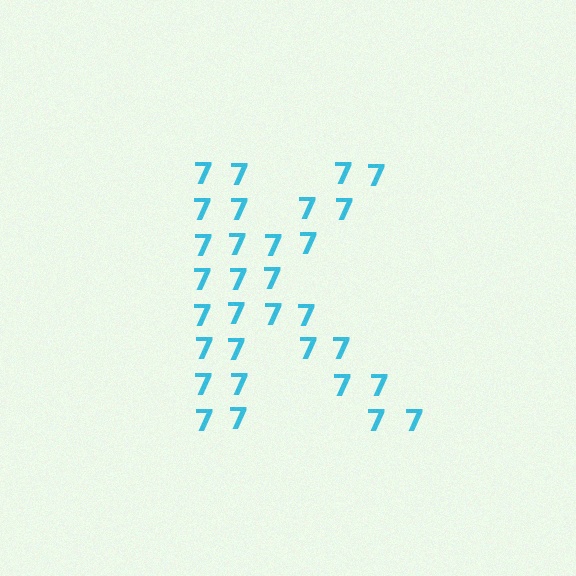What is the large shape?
The large shape is the letter K.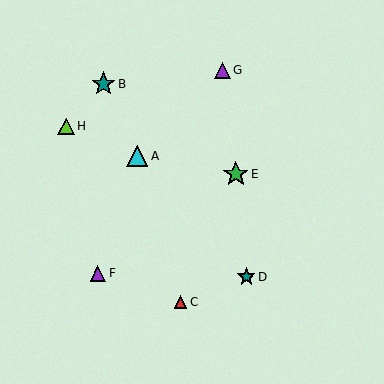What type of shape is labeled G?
Shape G is a purple triangle.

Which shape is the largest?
The green star (labeled E) is the largest.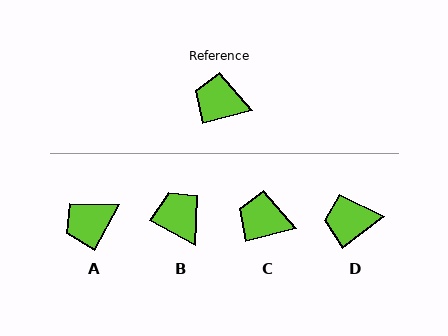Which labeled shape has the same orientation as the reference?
C.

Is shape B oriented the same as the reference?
No, it is off by about 44 degrees.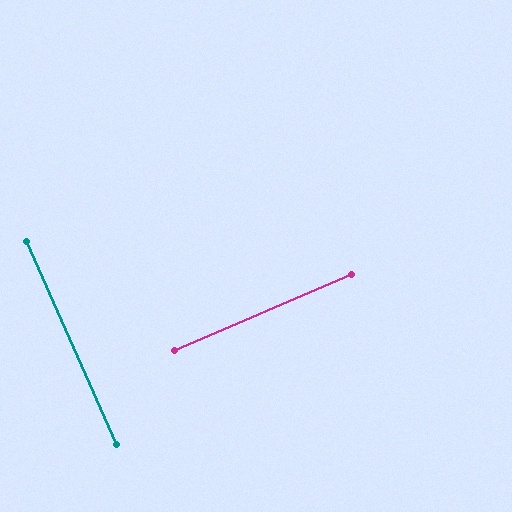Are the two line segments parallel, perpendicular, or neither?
Perpendicular — they meet at approximately 89°.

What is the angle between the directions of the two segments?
Approximately 89 degrees.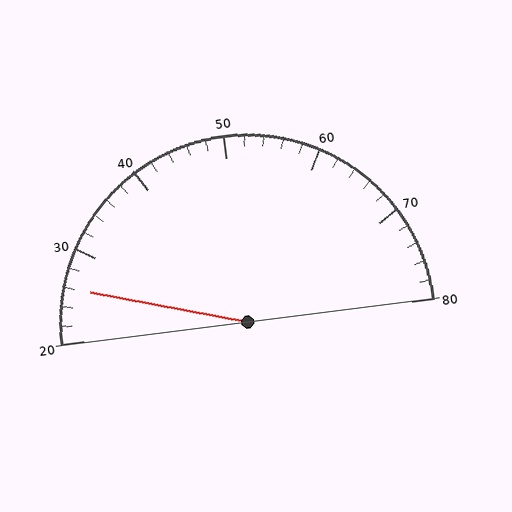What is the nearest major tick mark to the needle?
The nearest major tick mark is 30.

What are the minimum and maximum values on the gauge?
The gauge ranges from 20 to 80.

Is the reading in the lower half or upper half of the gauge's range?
The reading is in the lower half of the range (20 to 80).